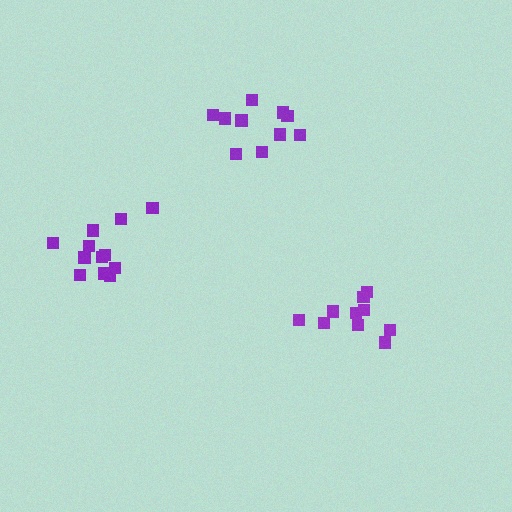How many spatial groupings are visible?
There are 3 spatial groupings.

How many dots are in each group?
Group 1: 10 dots, Group 2: 12 dots, Group 3: 10 dots (32 total).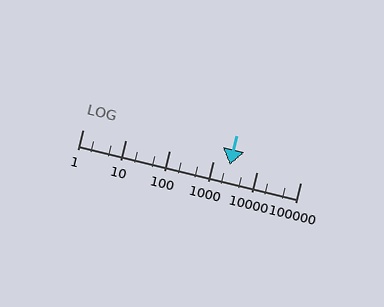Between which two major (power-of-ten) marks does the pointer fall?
The pointer is between 1000 and 10000.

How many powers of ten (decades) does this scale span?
The scale spans 5 decades, from 1 to 100000.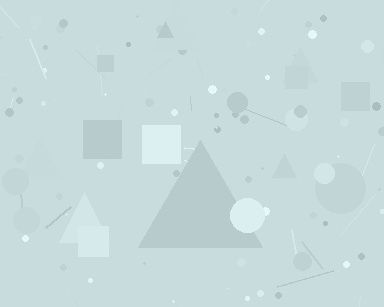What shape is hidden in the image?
A triangle is hidden in the image.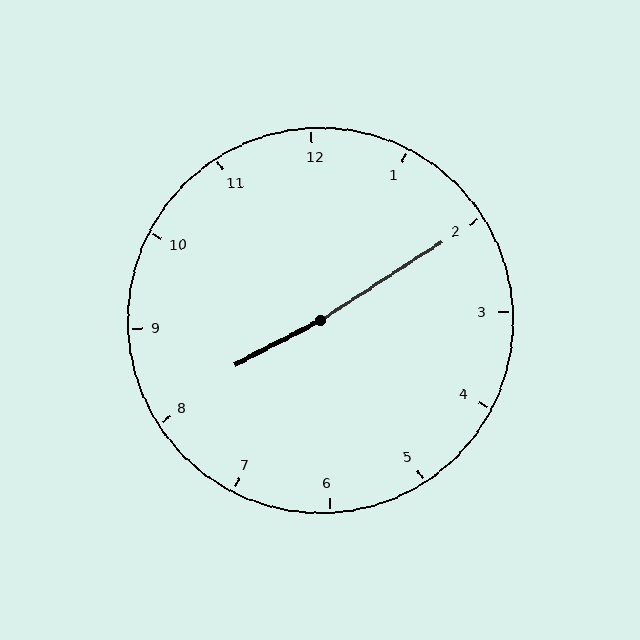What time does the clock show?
8:10.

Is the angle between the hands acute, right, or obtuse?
It is obtuse.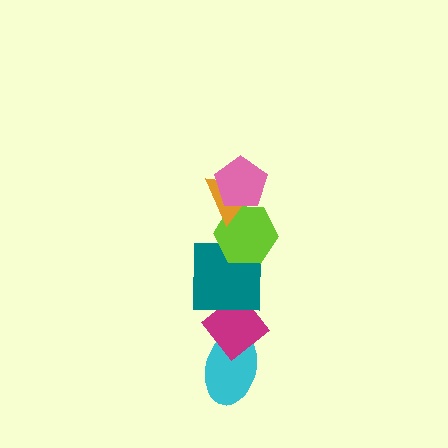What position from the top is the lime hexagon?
The lime hexagon is 3rd from the top.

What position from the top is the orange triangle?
The orange triangle is 2nd from the top.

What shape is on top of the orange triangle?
The pink pentagon is on top of the orange triangle.